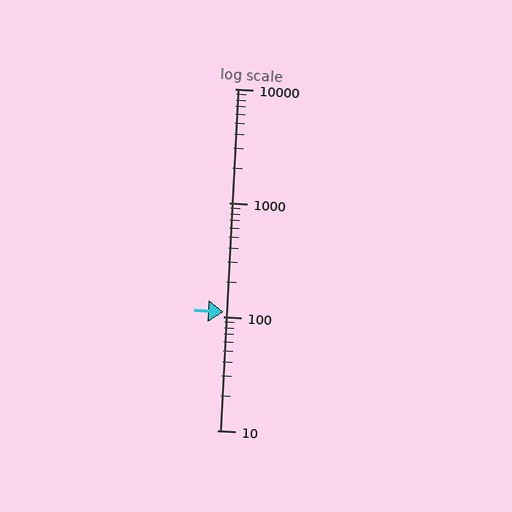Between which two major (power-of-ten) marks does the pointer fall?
The pointer is between 100 and 1000.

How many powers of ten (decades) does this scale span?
The scale spans 3 decades, from 10 to 10000.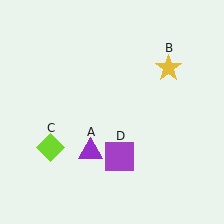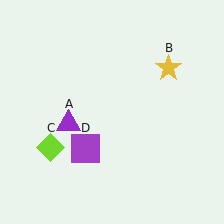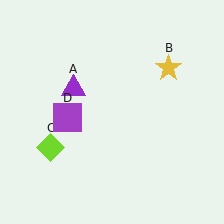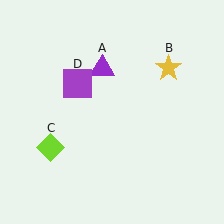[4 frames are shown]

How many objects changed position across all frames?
2 objects changed position: purple triangle (object A), purple square (object D).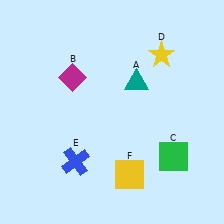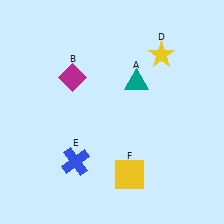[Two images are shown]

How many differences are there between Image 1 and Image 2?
There is 1 difference between the two images.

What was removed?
The green square (C) was removed in Image 2.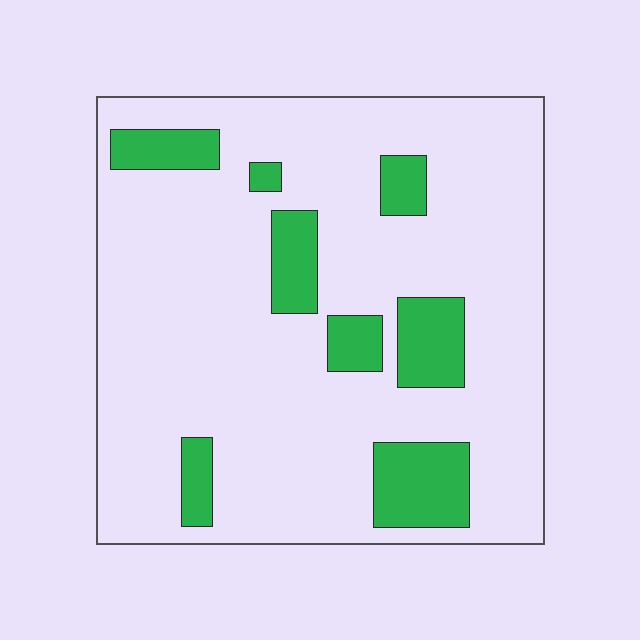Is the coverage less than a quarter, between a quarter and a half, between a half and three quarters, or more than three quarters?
Less than a quarter.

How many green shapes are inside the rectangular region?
8.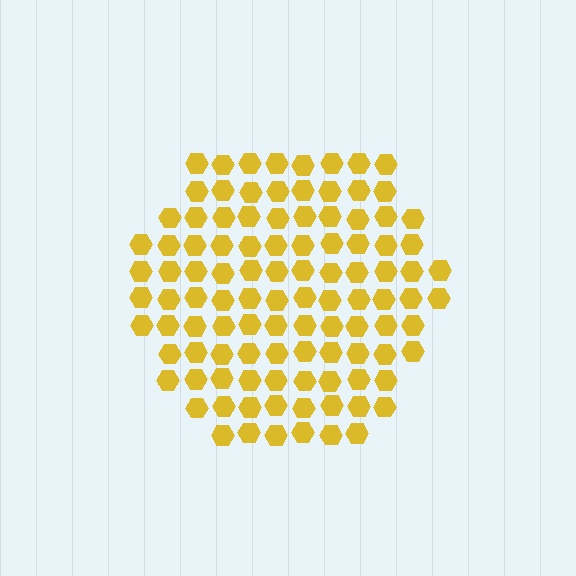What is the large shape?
The large shape is a hexagon.